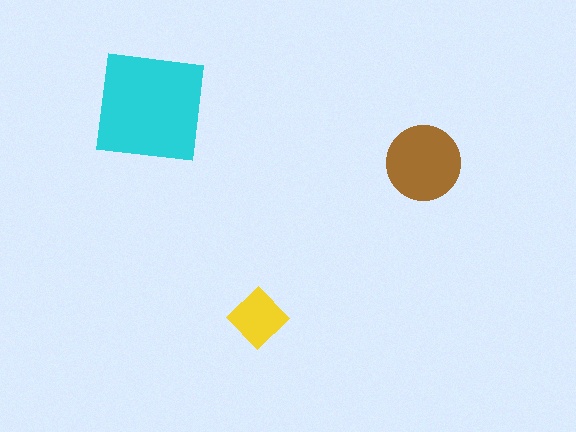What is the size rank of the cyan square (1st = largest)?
1st.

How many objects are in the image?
There are 3 objects in the image.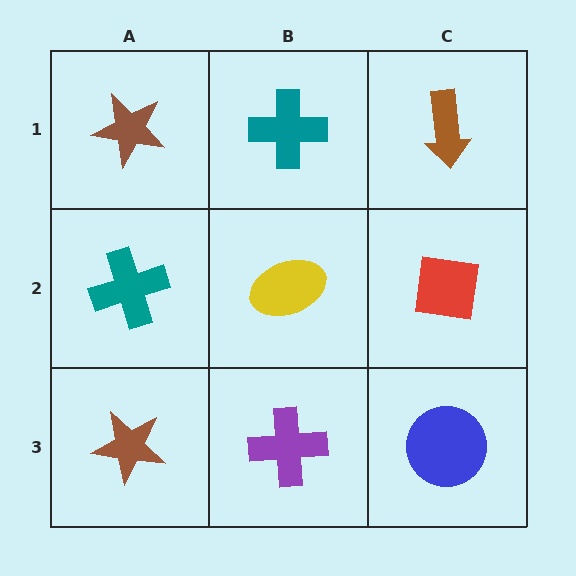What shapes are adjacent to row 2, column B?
A teal cross (row 1, column B), a purple cross (row 3, column B), a teal cross (row 2, column A), a red square (row 2, column C).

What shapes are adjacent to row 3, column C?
A red square (row 2, column C), a purple cross (row 3, column B).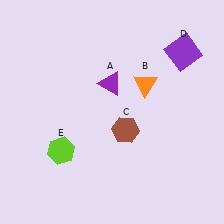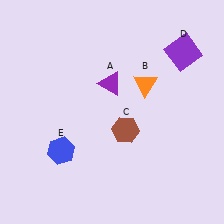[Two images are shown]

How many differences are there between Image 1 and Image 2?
There is 1 difference between the two images.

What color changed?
The hexagon (E) changed from lime in Image 1 to blue in Image 2.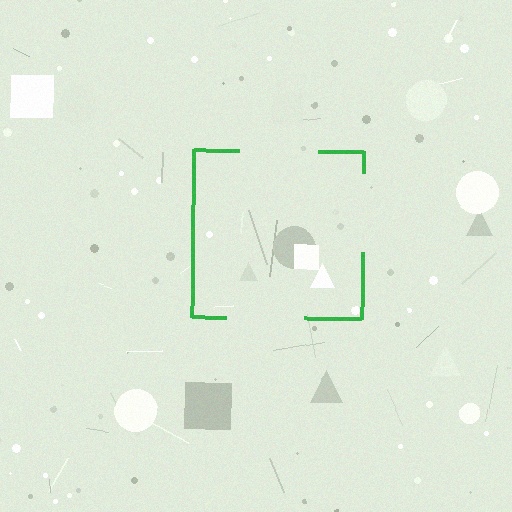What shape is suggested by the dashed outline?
The dashed outline suggests a square.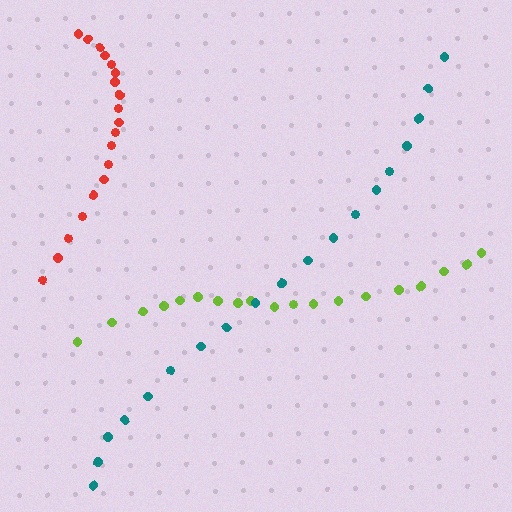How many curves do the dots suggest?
There are 3 distinct paths.